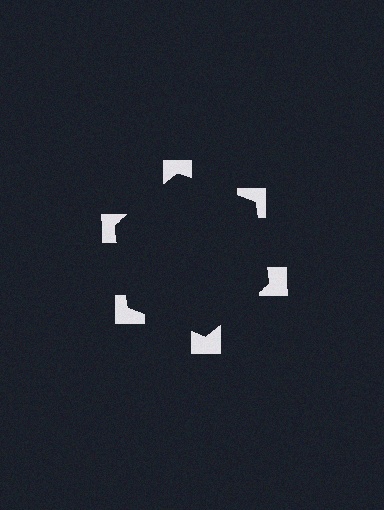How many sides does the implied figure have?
6 sides.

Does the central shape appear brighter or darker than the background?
It typically appears slightly darker than the background, even though no actual brightness change is drawn.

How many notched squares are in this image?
There are 6 — one at each vertex of the illusory hexagon.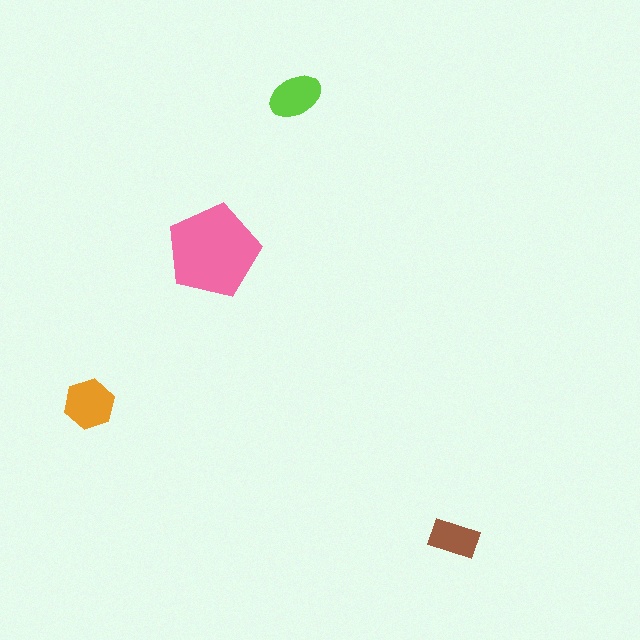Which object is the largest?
The pink pentagon.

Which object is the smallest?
The brown rectangle.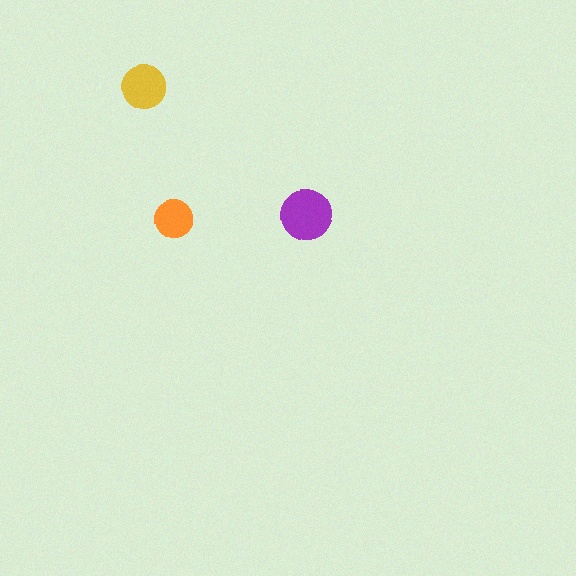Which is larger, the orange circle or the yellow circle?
The yellow one.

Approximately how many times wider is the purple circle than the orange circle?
About 1.5 times wider.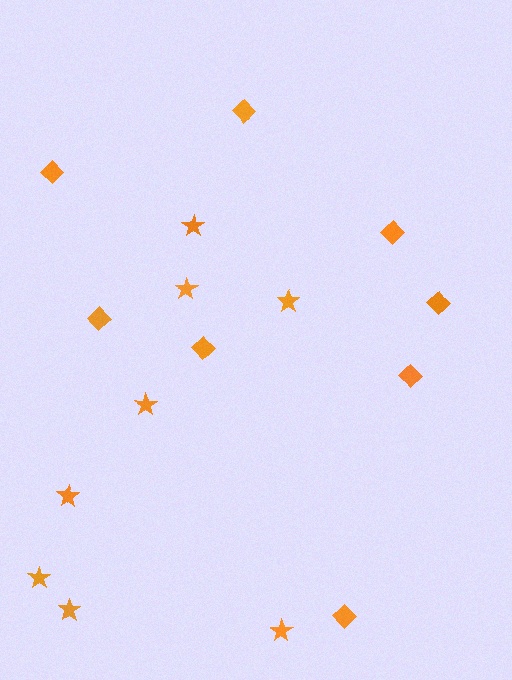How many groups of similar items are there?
There are 2 groups: one group of diamonds (8) and one group of stars (8).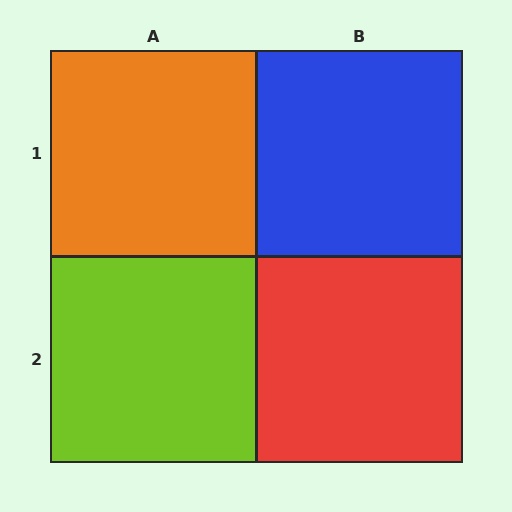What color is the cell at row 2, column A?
Lime.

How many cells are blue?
1 cell is blue.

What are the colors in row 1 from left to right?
Orange, blue.